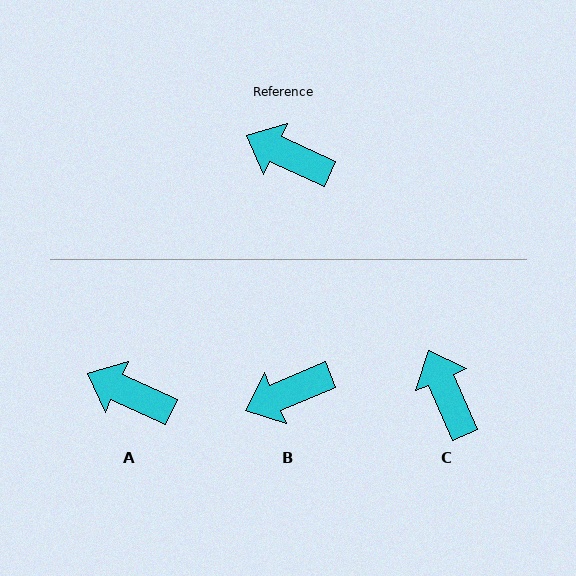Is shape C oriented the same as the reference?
No, it is off by about 42 degrees.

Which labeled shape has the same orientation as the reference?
A.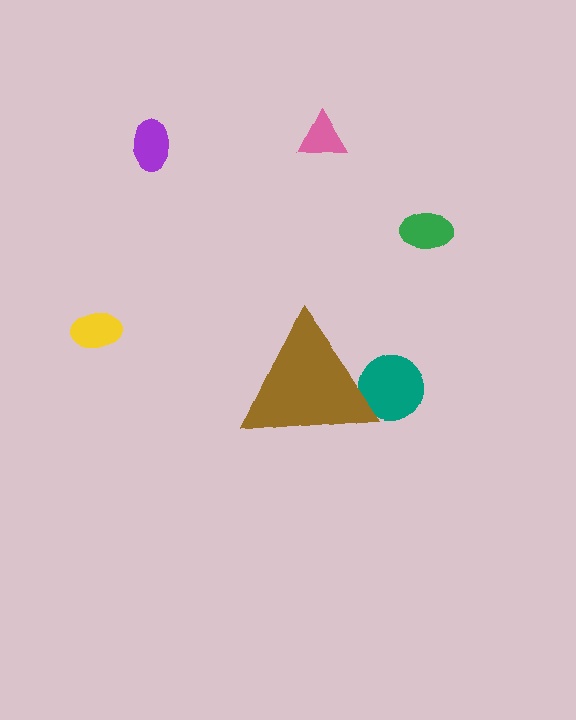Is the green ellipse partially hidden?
No, the green ellipse is fully visible.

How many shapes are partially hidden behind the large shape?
1 shape is partially hidden.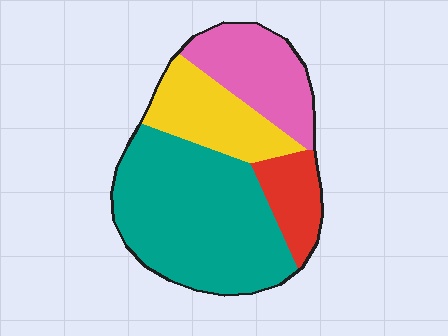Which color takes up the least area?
Red, at roughly 10%.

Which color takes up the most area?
Teal, at roughly 50%.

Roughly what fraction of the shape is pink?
Pink takes up about one fifth (1/5) of the shape.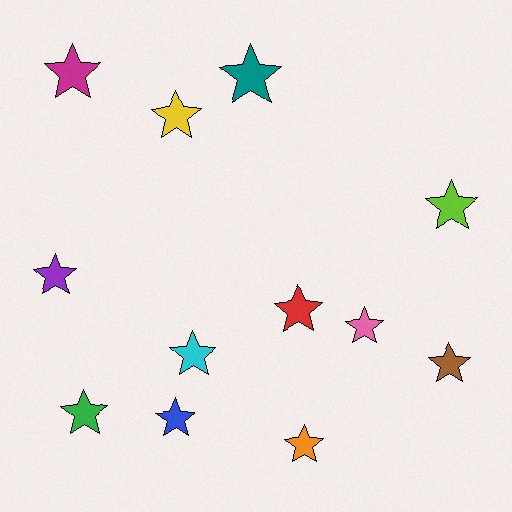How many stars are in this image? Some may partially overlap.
There are 12 stars.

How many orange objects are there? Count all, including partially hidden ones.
There is 1 orange object.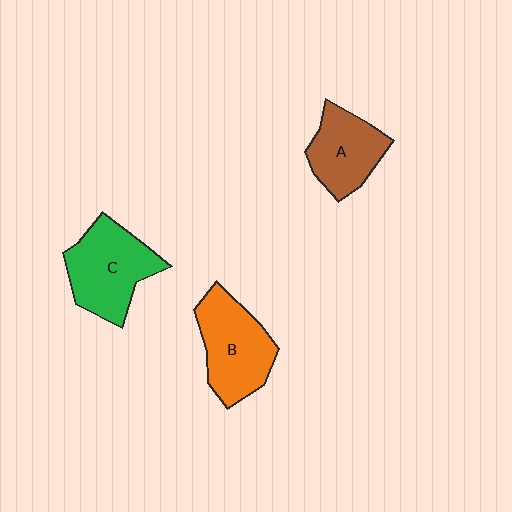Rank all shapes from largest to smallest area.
From largest to smallest: C (green), B (orange), A (brown).